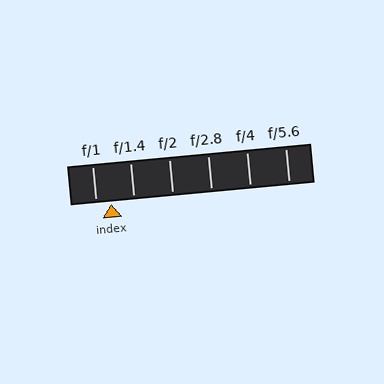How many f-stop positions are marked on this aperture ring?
There are 6 f-stop positions marked.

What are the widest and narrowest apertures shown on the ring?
The widest aperture shown is f/1 and the narrowest is f/5.6.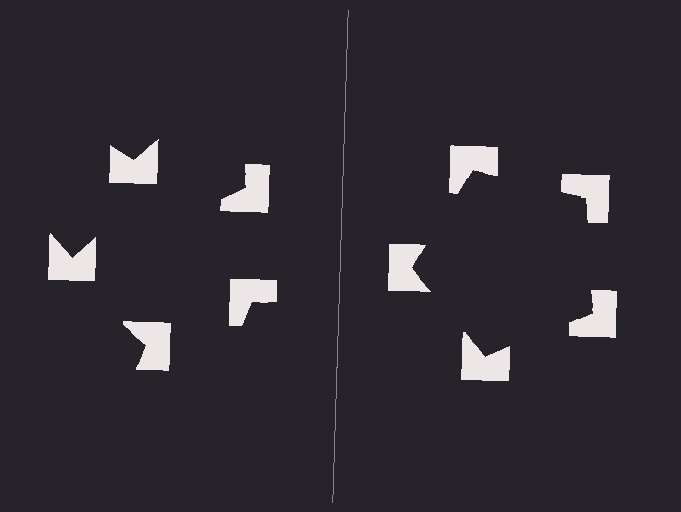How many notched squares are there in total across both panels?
10 — 5 on each side.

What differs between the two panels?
The notched squares are positioned identically on both sides; only the wedge orientations differ. On the right they align to a pentagon; on the left they are misaligned.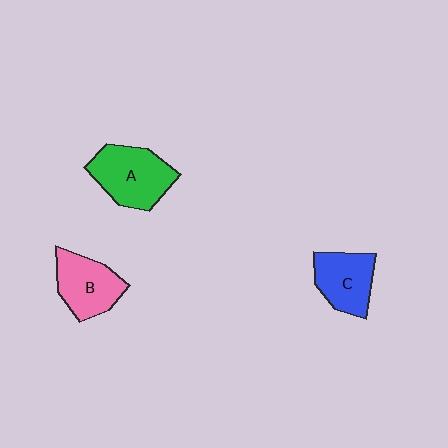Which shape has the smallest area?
Shape C (blue).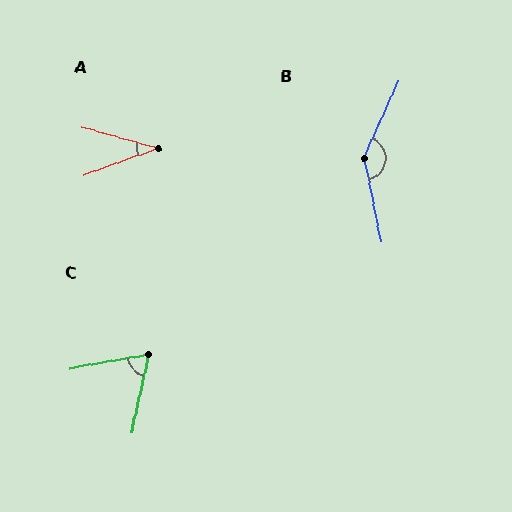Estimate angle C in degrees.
Approximately 68 degrees.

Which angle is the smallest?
A, at approximately 36 degrees.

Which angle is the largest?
B, at approximately 144 degrees.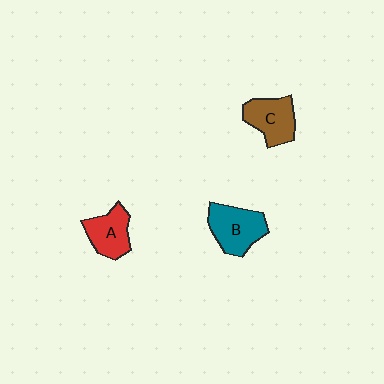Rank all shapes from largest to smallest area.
From largest to smallest: B (teal), C (brown), A (red).